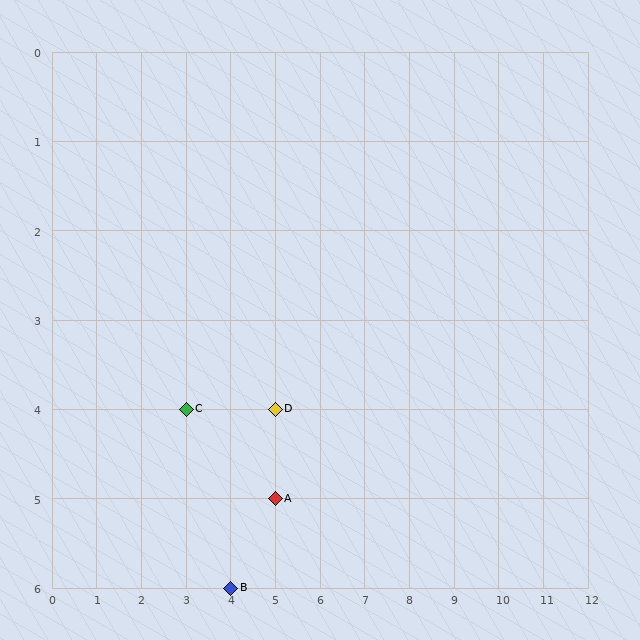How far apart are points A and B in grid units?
Points A and B are 1 column and 1 row apart (about 1.4 grid units diagonally).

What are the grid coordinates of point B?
Point B is at grid coordinates (4, 6).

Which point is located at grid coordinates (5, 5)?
Point A is at (5, 5).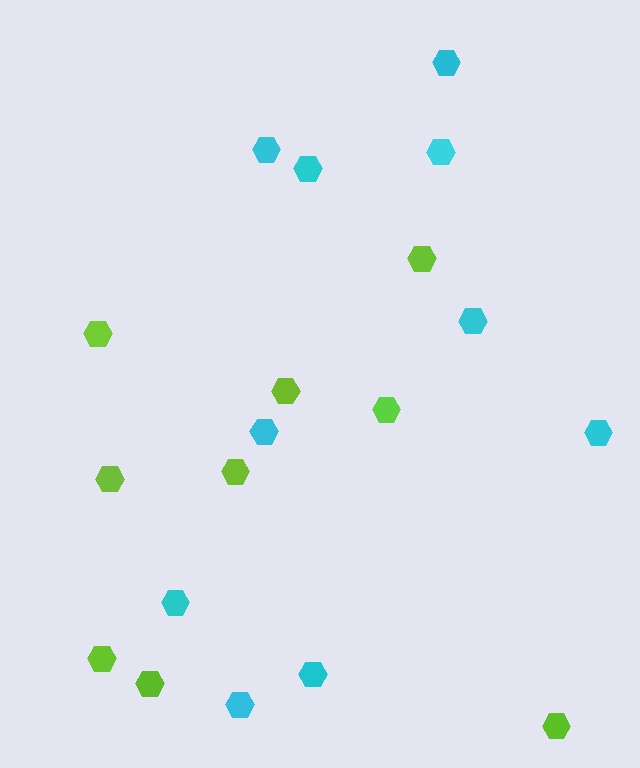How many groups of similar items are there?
There are 2 groups: one group of lime hexagons (9) and one group of cyan hexagons (10).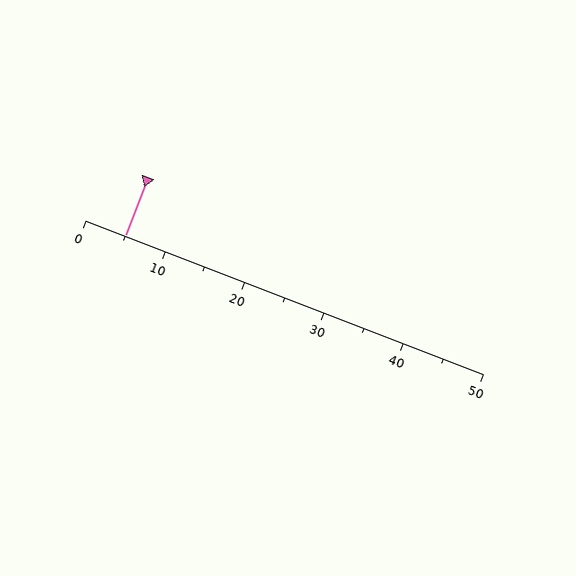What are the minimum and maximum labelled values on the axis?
The axis runs from 0 to 50.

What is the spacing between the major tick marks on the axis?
The major ticks are spaced 10 apart.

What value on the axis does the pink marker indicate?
The marker indicates approximately 5.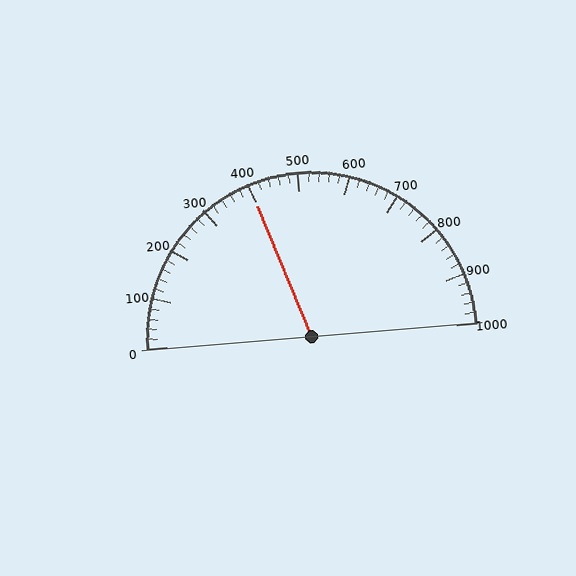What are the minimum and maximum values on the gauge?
The gauge ranges from 0 to 1000.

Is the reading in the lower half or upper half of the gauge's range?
The reading is in the lower half of the range (0 to 1000).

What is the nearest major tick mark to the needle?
The nearest major tick mark is 400.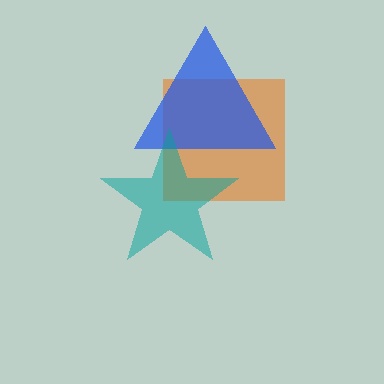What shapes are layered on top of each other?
The layered shapes are: an orange square, a blue triangle, a teal star.